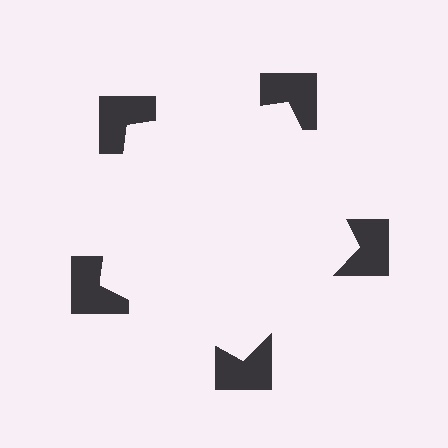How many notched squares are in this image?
There are 5 — one at each vertex of the illusory pentagon.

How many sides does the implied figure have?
5 sides.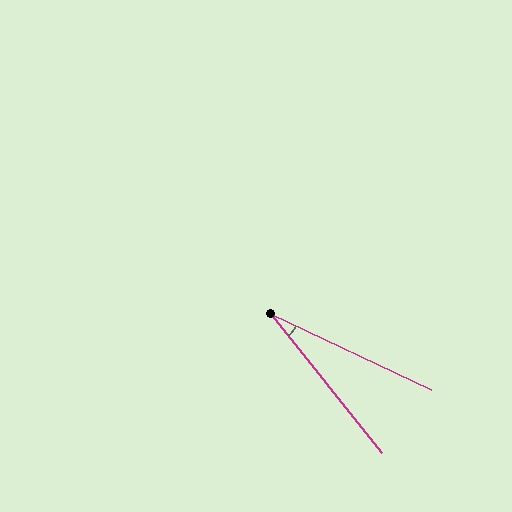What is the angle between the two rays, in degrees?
Approximately 26 degrees.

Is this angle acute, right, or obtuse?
It is acute.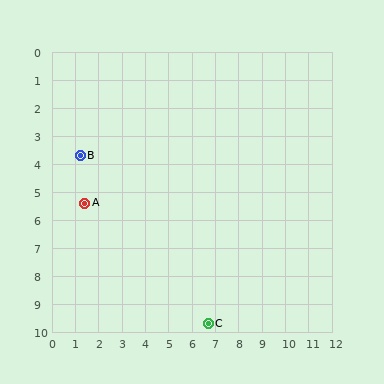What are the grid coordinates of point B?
Point B is at approximately (1.2, 3.7).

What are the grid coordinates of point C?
Point C is at approximately (6.7, 9.7).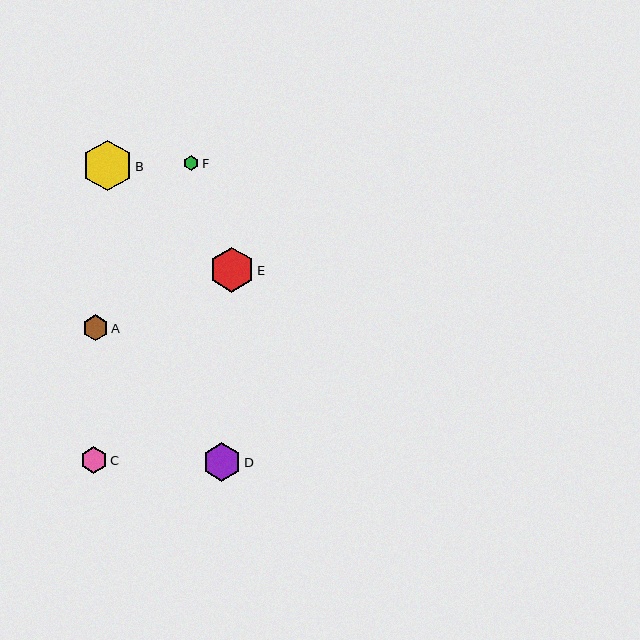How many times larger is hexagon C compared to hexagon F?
Hexagon C is approximately 1.8 times the size of hexagon F.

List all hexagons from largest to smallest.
From largest to smallest: B, E, D, C, A, F.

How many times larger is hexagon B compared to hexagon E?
Hexagon B is approximately 1.1 times the size of hexagon E.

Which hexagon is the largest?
Hexagon B is the largest with a size of approximately 50 pixels.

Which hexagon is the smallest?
Hexagon F is the smallest with a size of approximately 15 pixels.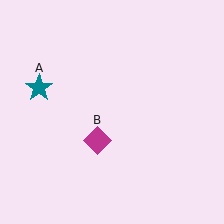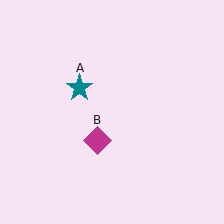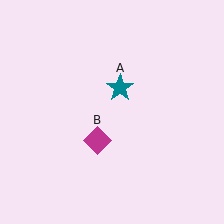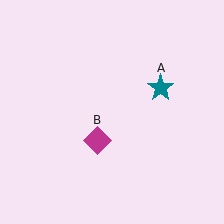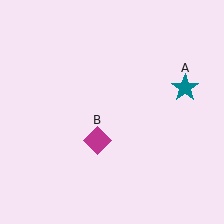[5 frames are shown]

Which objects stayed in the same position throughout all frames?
Magenta diamond (object B) remained stationary.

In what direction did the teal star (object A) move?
The teal star (object A) moved right.